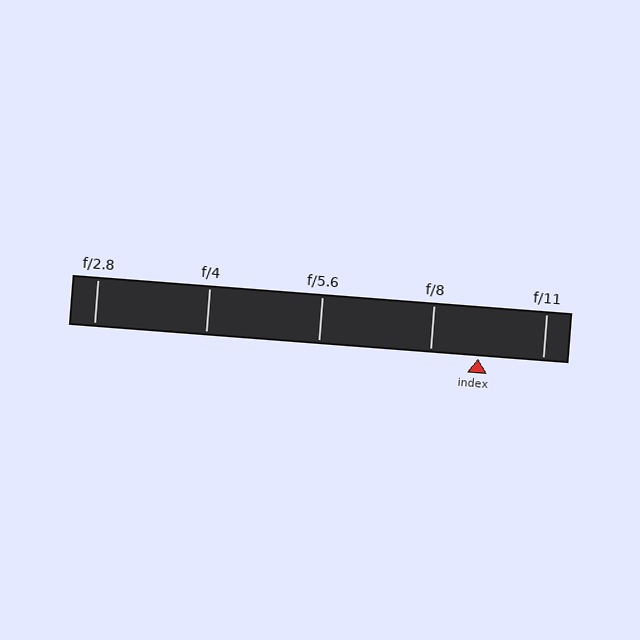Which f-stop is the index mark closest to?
The index mark is closest to f/8.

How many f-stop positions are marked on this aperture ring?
There are 5 f-stop positions marked.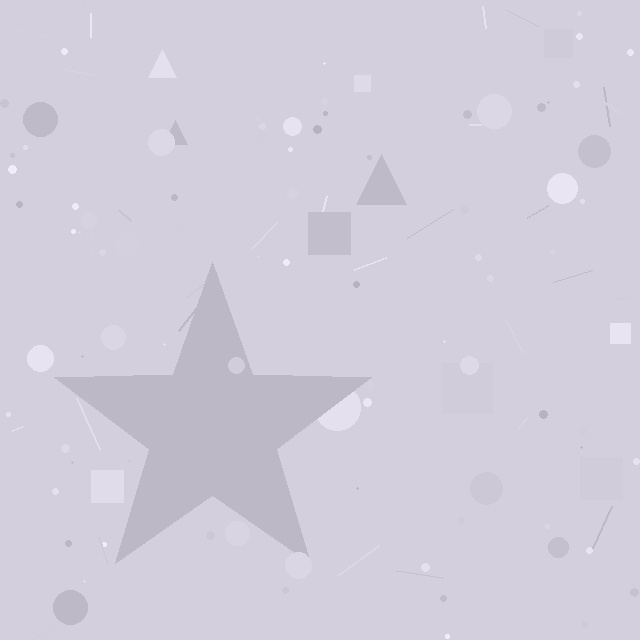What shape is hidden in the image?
A star is hidden in the image.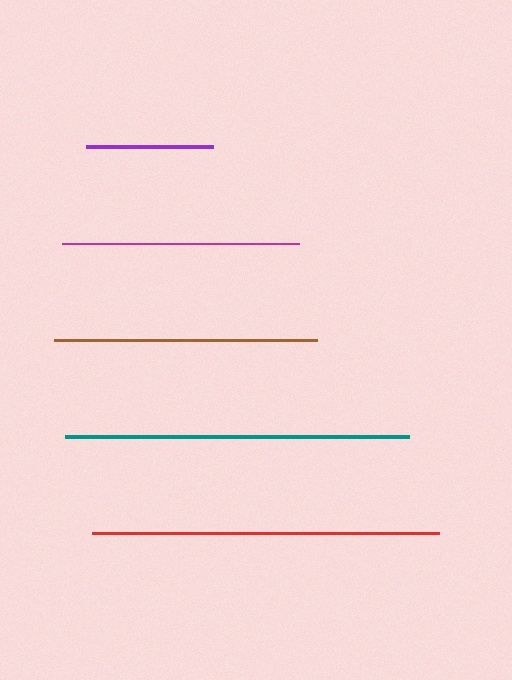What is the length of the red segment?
The red segment is approximately 347 pixels long.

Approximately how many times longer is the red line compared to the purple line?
The red line is approximately 2.7 times the length of the purple line.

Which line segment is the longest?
The red line is the longest at approximately 347 pixels.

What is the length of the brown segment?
The brown segment is approximately 263 pixels long.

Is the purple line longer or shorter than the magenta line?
The magenta line is longer than the purple line.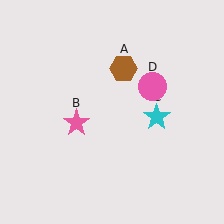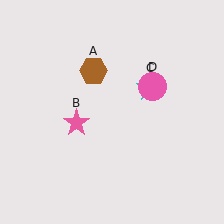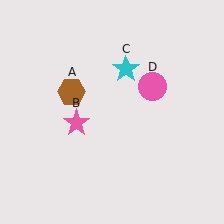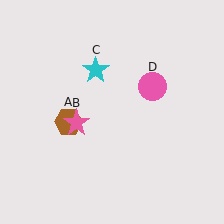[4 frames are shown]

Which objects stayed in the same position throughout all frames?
Pink star (object B) and pink circle (object D) remained stationary.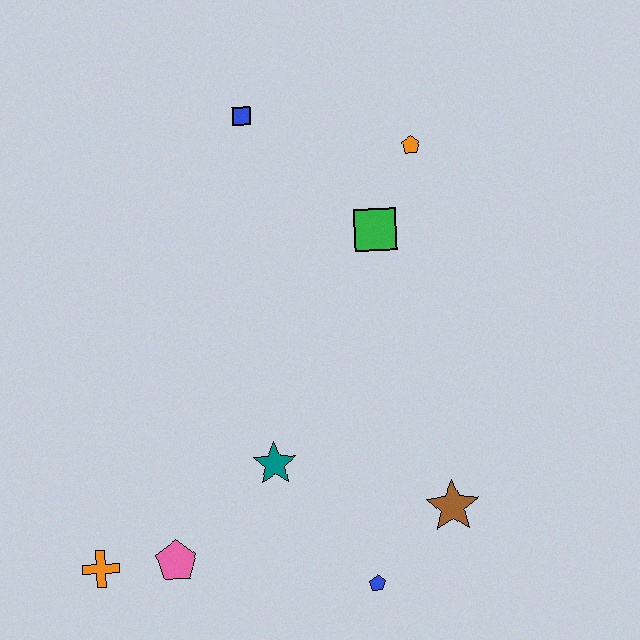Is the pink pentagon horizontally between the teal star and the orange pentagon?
No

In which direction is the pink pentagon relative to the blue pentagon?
The pink pentagon is to the left of the blue pentagon.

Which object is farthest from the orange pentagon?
The orange cross is farthest from the orange pentagon.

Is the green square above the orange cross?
Yes